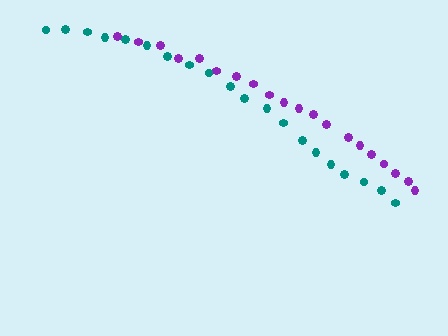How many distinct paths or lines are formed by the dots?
There are 2 distinct paths.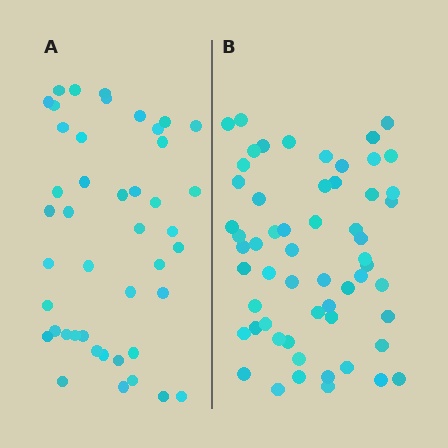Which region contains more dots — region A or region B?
Region B (the right region) has more dots.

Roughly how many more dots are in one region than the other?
Region B has approximately 15 more dots than region A.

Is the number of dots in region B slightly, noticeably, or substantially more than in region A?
Region B has noticeably more, but not dramatically so. The ratio is roughly 1.3 to 1.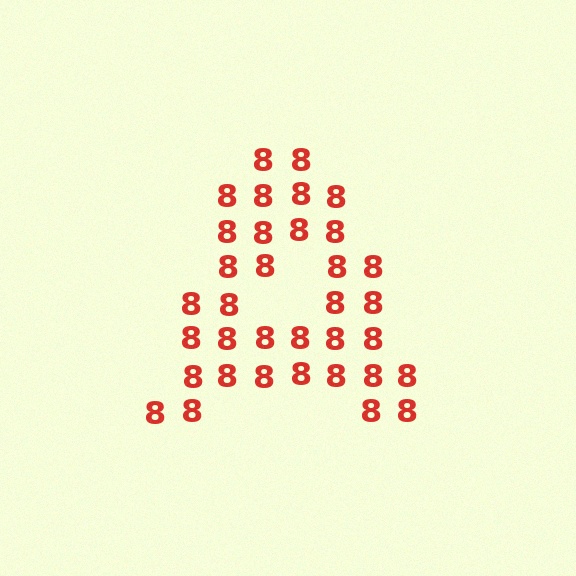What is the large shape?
The large shape is the letter A.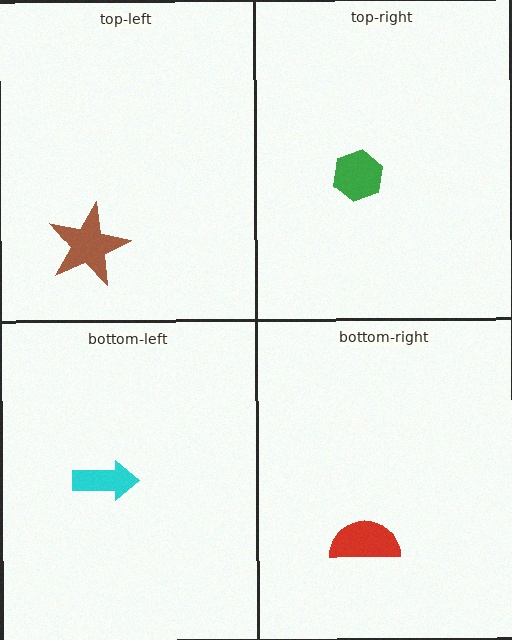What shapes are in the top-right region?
The green hexagon.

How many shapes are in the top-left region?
1.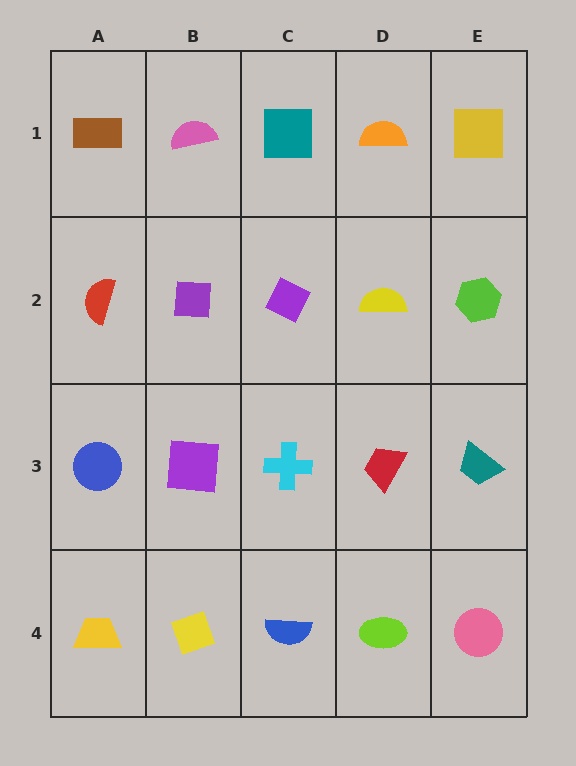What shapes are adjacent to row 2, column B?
A pink semicircle (row 1, column B), a purple square (row 3, column B), a red semicircle (row 2, column A), a purple diamond (row 2, column C).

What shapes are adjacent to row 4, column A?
A blue circle (row 3, column A), a yellow diamond (row 4, column B).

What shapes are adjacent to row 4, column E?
A teal trapezoid (row 3, column E), a lime ellipse (row 4, column D).